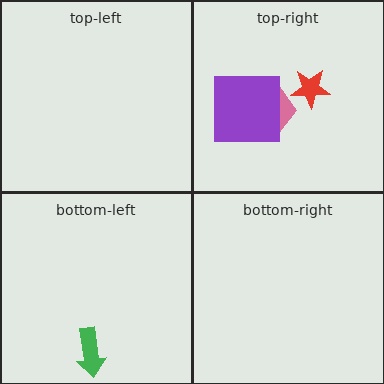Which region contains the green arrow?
The bottom-left region.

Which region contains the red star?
The top-right region.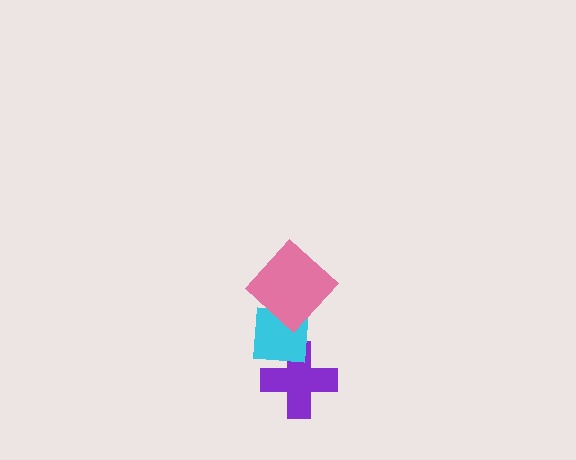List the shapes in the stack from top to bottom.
From top to bottom: the pink diamond, the cyan square, the purple cross.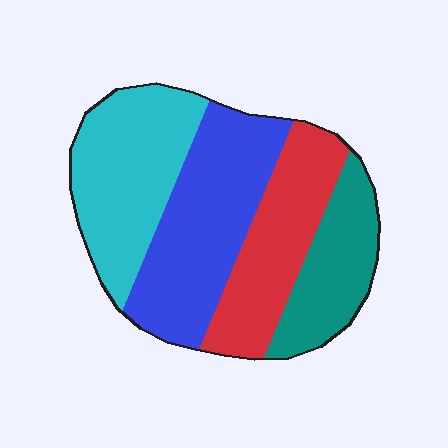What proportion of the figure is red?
Red covers about 25% of the figure.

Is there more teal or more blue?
Blue.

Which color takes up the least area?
Teal, at roughly 20%.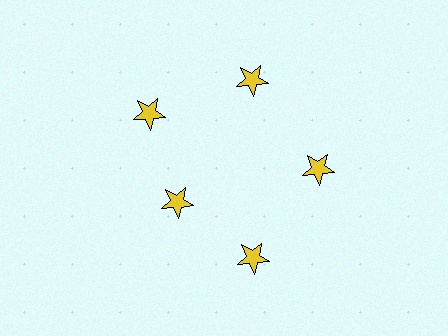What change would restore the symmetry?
The symmetry would be restored by moving it outward, back onto the ring so that all 5 stars sit at equal angles and equal distance from the center.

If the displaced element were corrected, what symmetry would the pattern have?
It would have 5-fold rotational symmetry — the pattern would map onto itself every 72 degrees.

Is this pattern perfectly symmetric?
No. The 5 yellow stars are arranged in a ring, but one element near the 8 o'clock position is pulled inward toward the center, breaking the 5-fold rotational symmetry.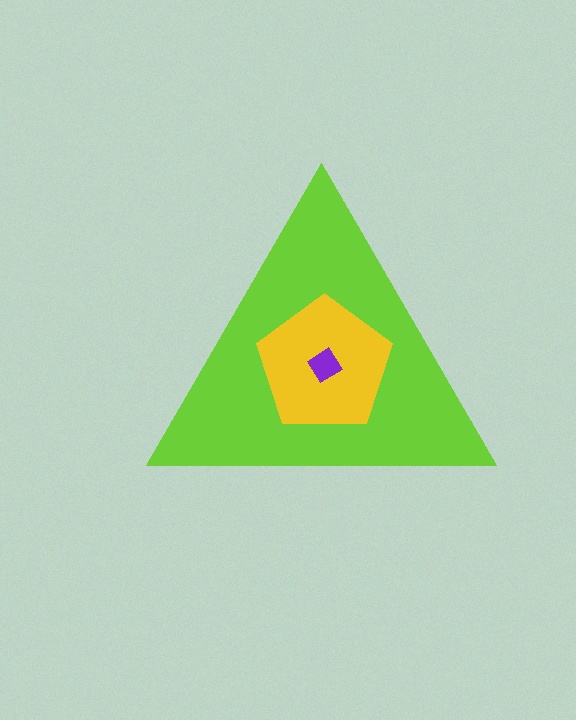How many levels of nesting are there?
3.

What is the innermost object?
The purple diamond.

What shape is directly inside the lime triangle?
The yellow pentagon.